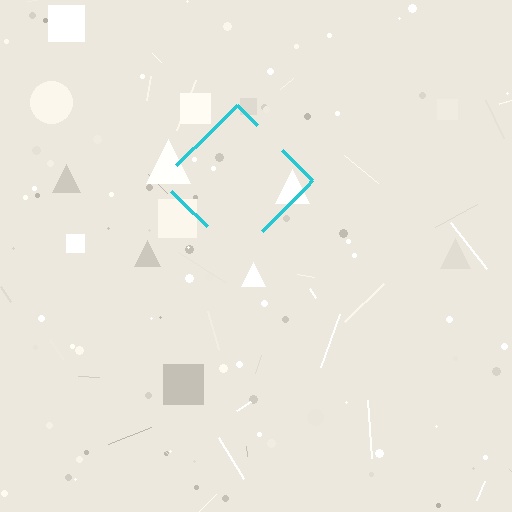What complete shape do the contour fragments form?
The contour fragments form a diamond.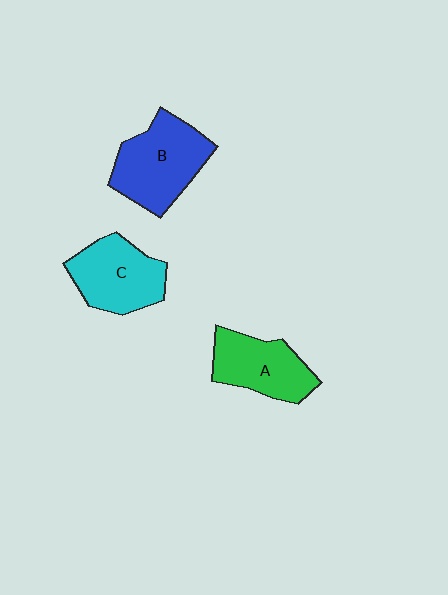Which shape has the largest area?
Shape B (blue).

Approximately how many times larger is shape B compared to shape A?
Approximately 1.2 times.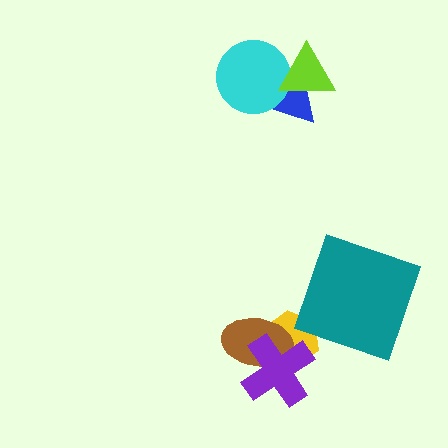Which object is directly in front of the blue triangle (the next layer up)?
The cyan circle is directly in front of the blue triangle.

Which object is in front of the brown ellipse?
The purple cross is in front of the brown ellipse.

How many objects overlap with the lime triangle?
2 objects overlap with the lime triangle.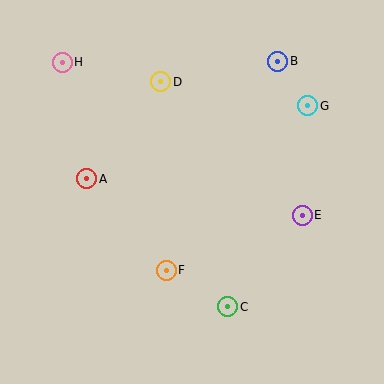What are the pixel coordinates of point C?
Point C is at (228, 307).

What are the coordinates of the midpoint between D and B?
The midpoint between D and B is at (219, 71).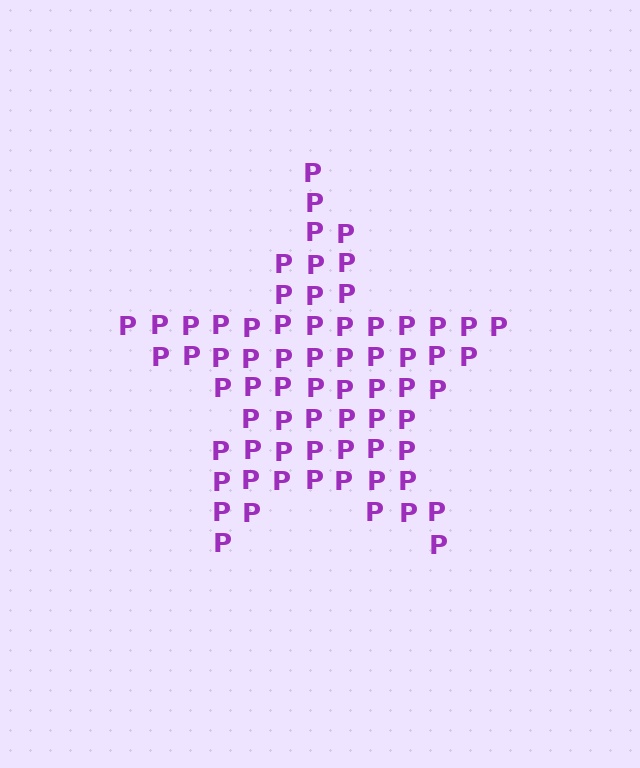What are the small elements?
The small elements are letter P's.